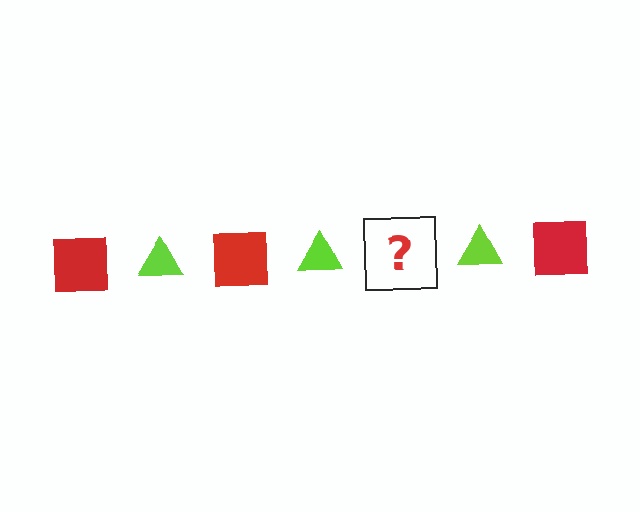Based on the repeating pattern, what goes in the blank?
The blank should be a red square.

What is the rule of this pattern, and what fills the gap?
The rule is that the pattern alternates between red square and lime triangle. The gap should be filled with a red square.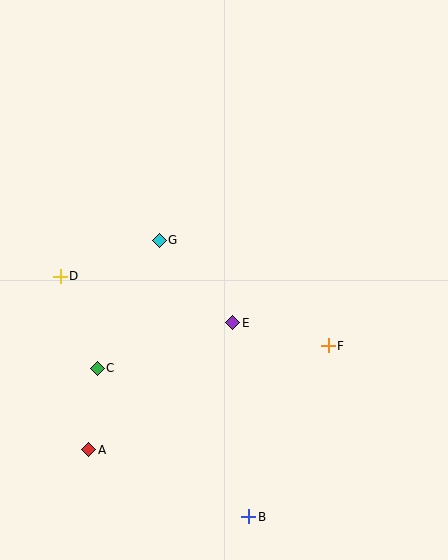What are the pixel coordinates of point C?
Point C is at (97, 368).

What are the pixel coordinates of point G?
Point G is at (159, 240).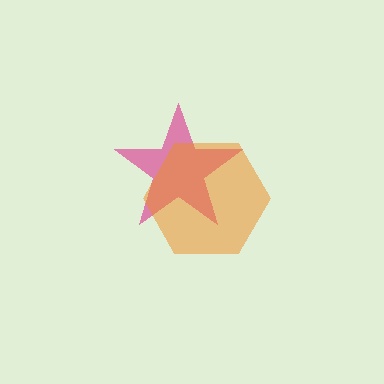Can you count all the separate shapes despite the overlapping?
Yes, there are 2 separate shapes.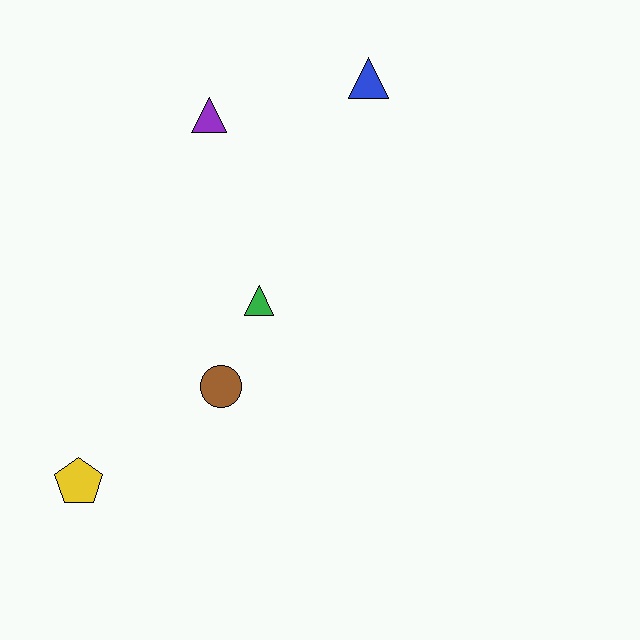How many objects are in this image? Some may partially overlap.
There are 5 objects.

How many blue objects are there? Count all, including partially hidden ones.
There is 1 blue object.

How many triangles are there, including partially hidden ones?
There are 3 triangles.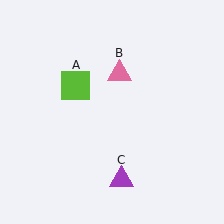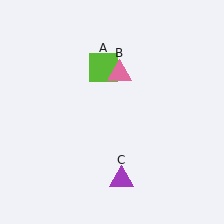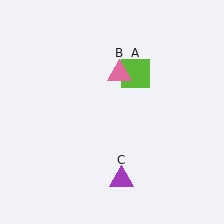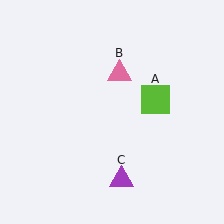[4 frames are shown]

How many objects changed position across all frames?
1 object changed position: lime square (object A).